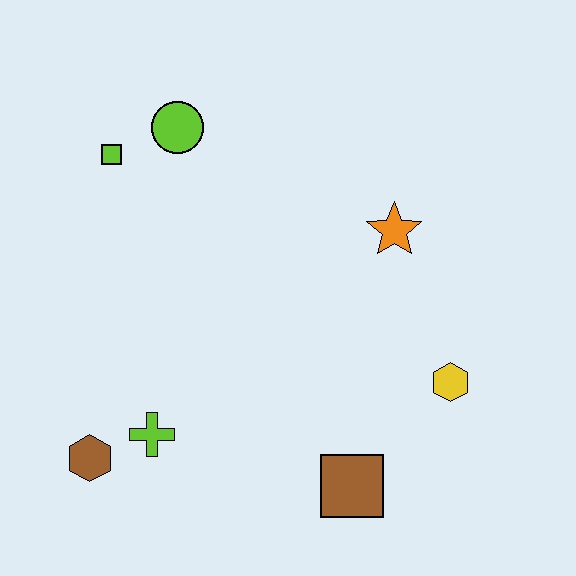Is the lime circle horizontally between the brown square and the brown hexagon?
Yes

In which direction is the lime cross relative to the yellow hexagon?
The lime cross is to the left of the yellow hexagon.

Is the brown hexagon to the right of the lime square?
No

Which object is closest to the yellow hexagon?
The brown square is closest to the yellow hexagon.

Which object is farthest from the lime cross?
The orange star is farthest from the lime cross.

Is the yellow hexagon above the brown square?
Yes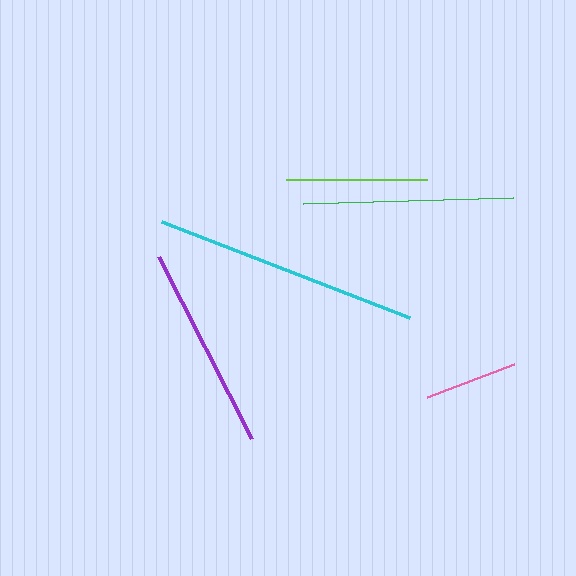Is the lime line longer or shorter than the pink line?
The lime line is longer than the pink line.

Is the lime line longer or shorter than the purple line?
The purple line is longer than the lime line.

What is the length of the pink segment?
The pink segment is approximately 93 pixels long.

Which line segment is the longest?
The cyan line is the longest at approximately 266 pixels.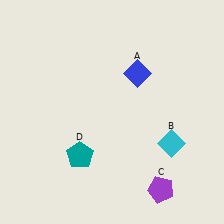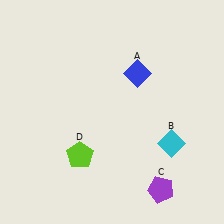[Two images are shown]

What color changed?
The pentagon (D) changed from teal in Image 1 to lime in Image 2.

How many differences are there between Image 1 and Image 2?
There is 1 difference between the two images.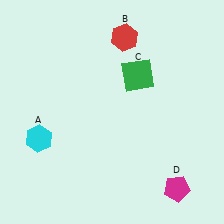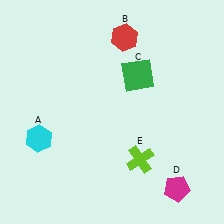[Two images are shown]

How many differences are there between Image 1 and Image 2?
There is 1 difference between the two images.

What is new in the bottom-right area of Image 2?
A lime cross (E) was added in the bottom-right area of Image 2.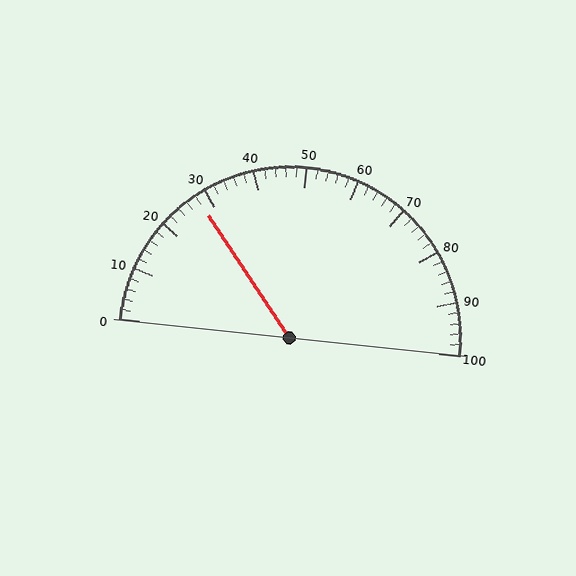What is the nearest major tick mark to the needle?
The nearest major tick mark is 30.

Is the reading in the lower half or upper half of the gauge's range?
The reading is in the lower half of the range (0 to 100).